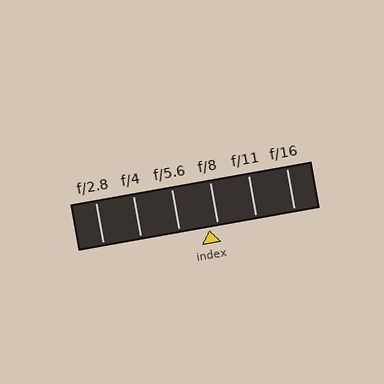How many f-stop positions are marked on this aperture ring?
There are 6 f-stop positions marked.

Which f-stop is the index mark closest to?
The index mark is closest to f/8.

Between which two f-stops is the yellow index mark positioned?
The index mark is between f/5.6 and f/8.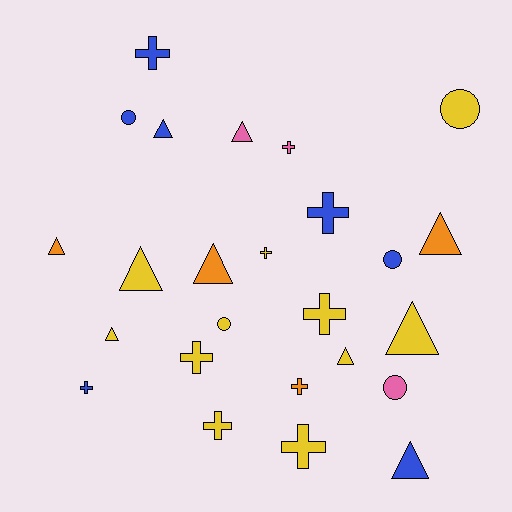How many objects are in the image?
There are 25 objects.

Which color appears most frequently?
Yellow, with 11 objects.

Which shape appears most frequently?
Cross, with 10 objects.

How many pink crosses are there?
There is 1 pink cross.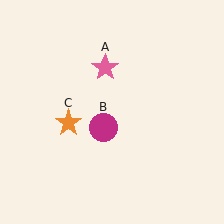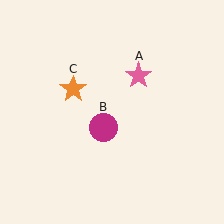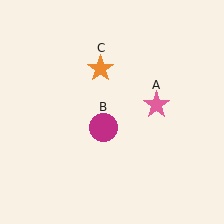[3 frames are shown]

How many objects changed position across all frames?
2 objects changed position: pink star (object A), orange star (object C).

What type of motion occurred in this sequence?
The pink star (object A), orange star (object C) rotated clockwise around the center of the scene.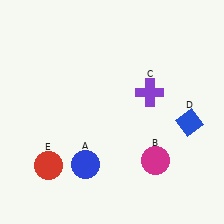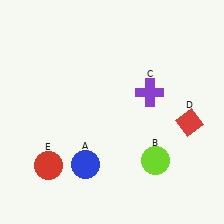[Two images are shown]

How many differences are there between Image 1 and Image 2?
There are 2 differences between the two images.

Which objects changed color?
B changed from magenta to lime. D changed from blue to red.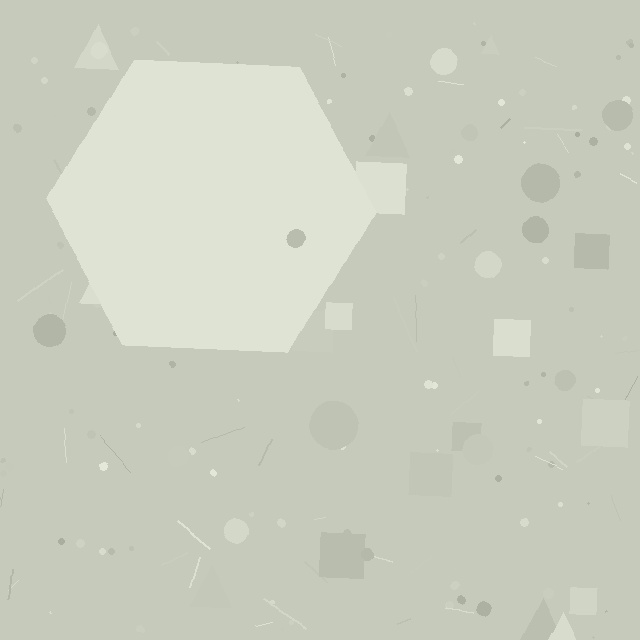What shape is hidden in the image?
A hexagon is hidden in the image.